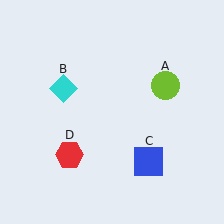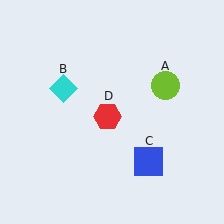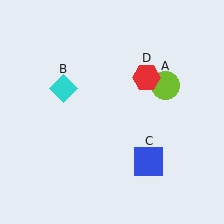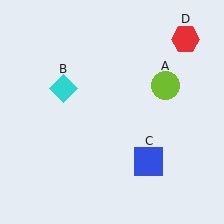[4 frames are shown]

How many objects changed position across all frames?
1 object changed position: red hexagon (object D).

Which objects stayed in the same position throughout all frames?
Lime circle (object A) and cyan diamond (object B) and blue square (object C) remained stationary.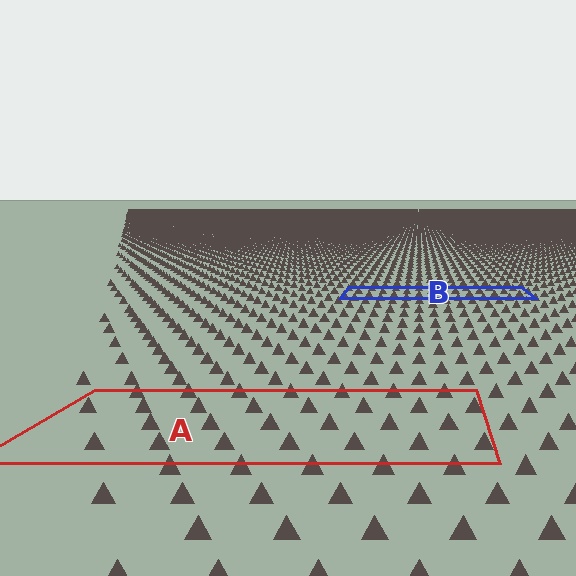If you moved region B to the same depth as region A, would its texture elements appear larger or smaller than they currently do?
They would appear larger. At a closer depth, the same texture elements are projected at a bigger on-screen size.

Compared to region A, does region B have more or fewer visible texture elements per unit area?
Region B has more texture elements per unit area — they are packed more densely because it is farther away.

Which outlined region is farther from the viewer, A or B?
Region B is farther from the viewer — the texture elements inside it appear smaller and more densely packed.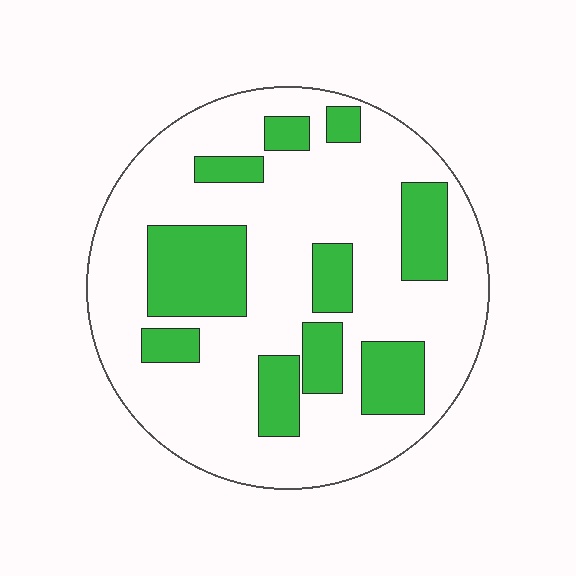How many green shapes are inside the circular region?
10.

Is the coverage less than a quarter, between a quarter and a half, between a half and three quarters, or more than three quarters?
Between a quarter and a half.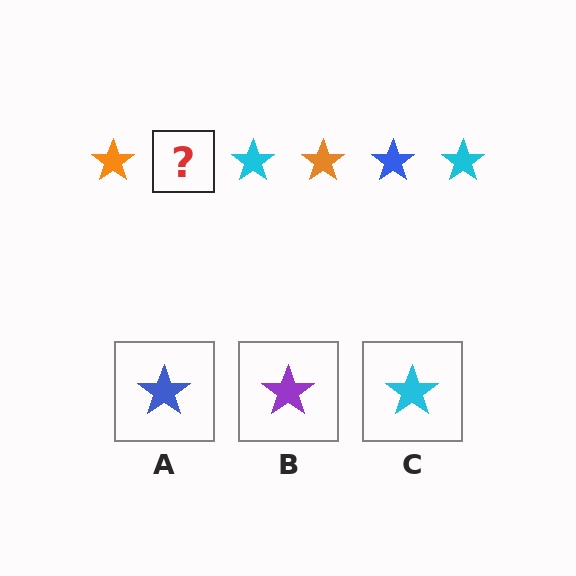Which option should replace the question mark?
Option A.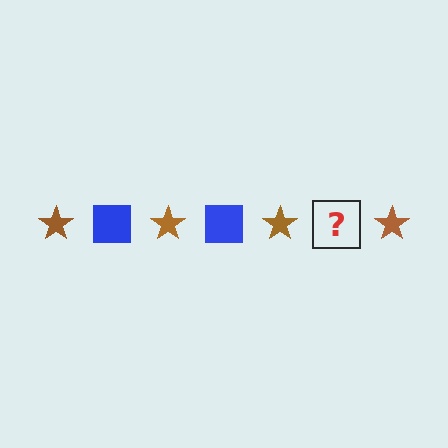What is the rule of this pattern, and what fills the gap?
The rule is that the pattern alternates between brown star and blue square. The gap should be filled with a blue square.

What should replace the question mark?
The question mark should be replaced with a blue square.